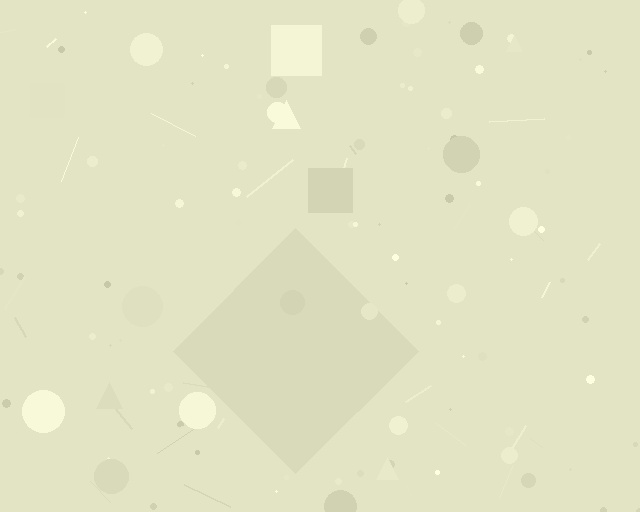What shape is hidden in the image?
A diamond is hidden in the image.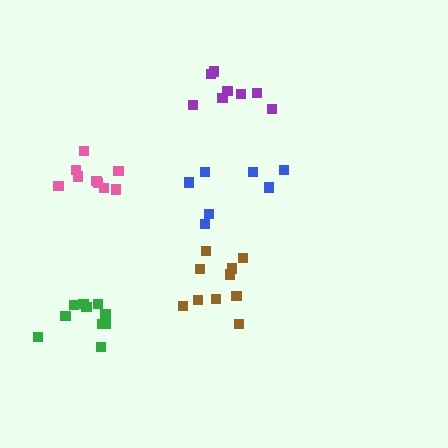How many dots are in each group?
Group 1: 7 dots, Group 2: 9 dots, Group 3: 10 dots, Group 4: 8 dots, Group 5: 10 dots (44 total).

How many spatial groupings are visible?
There are 5 spatial groupings.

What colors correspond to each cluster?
The clusters are colored: blue, pink, brown, purple, green.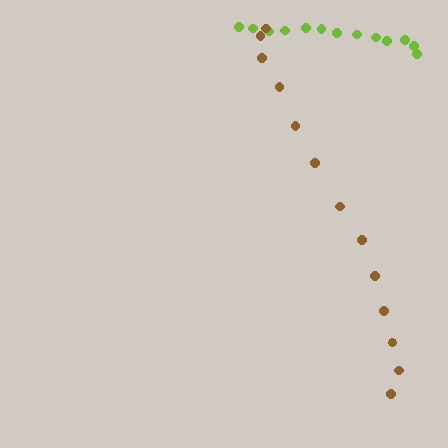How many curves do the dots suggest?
There are 2 distinct paths.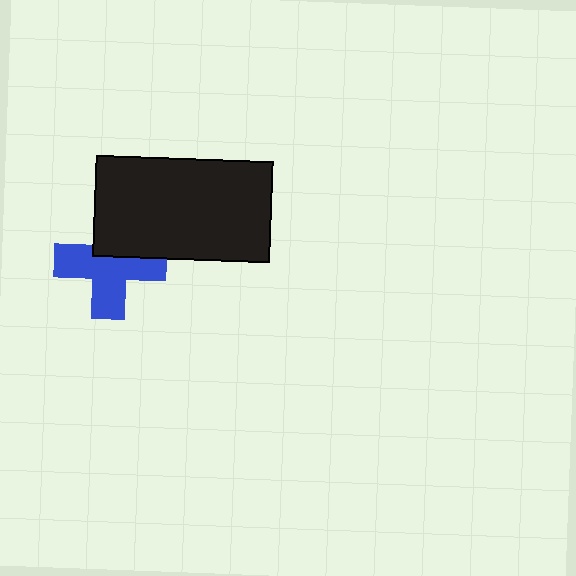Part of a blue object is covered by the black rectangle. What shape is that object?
It is a cross.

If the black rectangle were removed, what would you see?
You would see the complete blue cross.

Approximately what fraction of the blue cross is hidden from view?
Roughly 34% of the blue cross is hidden behind the black rectangle.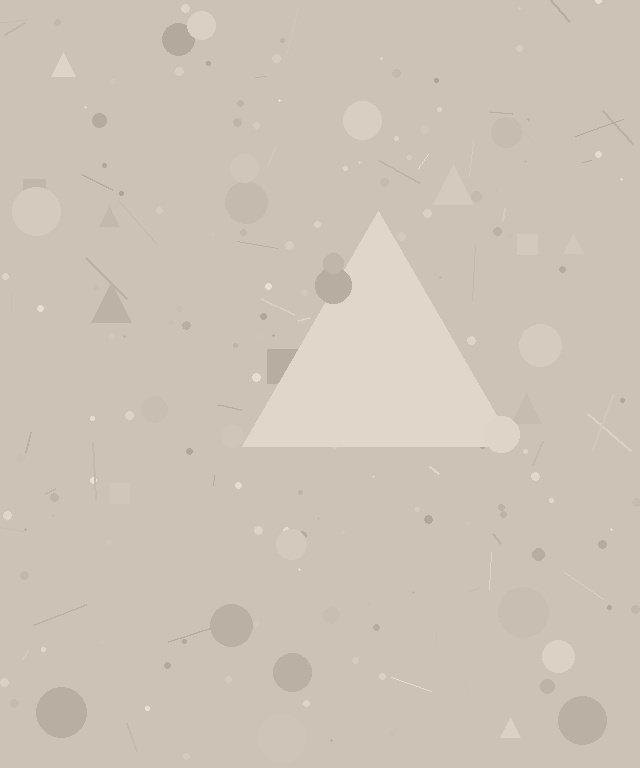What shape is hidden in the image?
A triangle is hidden in the image.